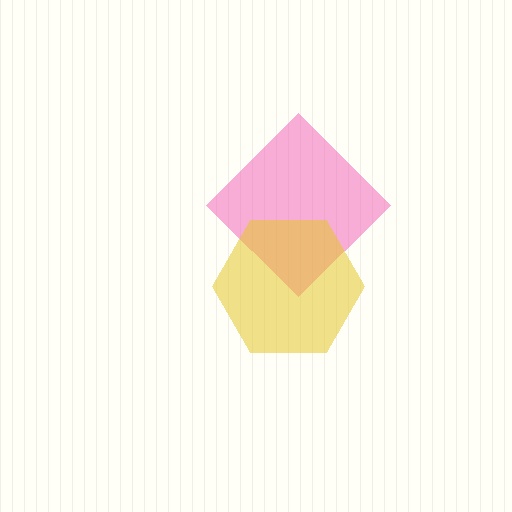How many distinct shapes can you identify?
There are 2 distinct shapes: a pink diamond, a yellow hexagon.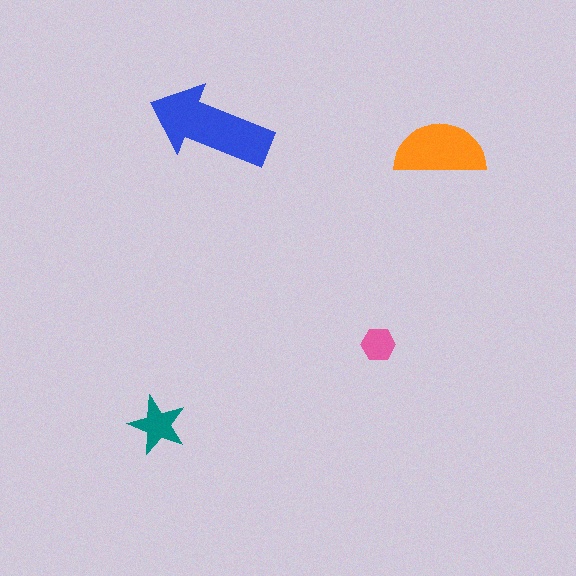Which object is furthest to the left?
The teal star is leftmost.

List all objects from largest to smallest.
The blue arrow, the orange semicircle, the teal star, the pink hexagon.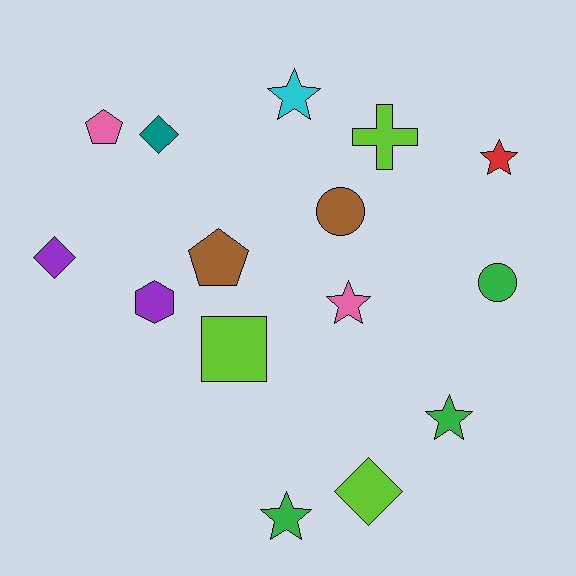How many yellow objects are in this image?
There are no yellow objects.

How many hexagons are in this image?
There is 1 hexagon.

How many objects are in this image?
There are 15 objects.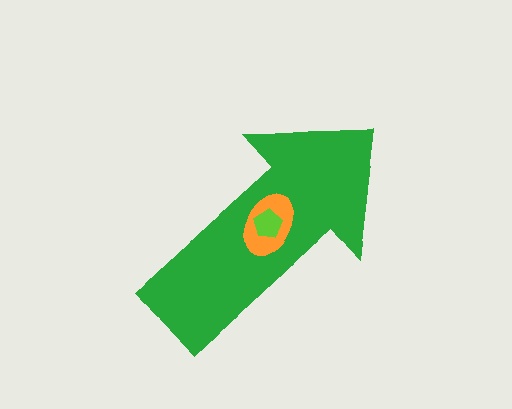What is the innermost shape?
The lime pentagon.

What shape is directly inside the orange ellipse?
The lime pentagon.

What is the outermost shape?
The green arrow.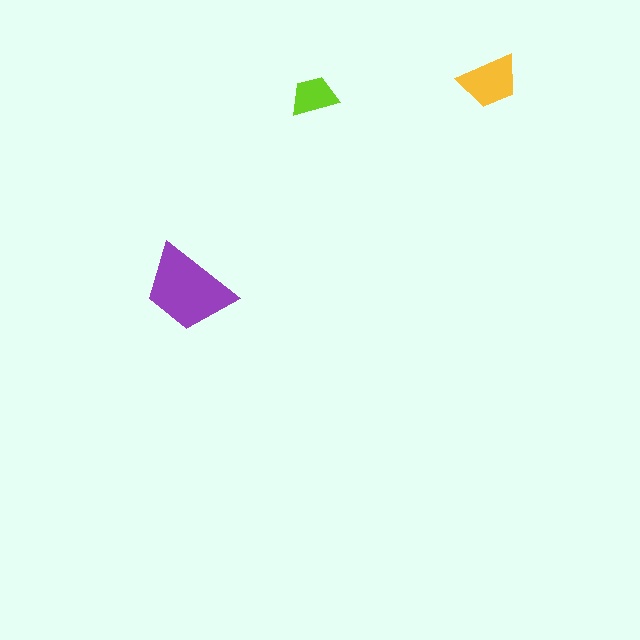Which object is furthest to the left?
The purple trapezoid is leftmost.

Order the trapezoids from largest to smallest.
the purple one, the yellow one, the lime one.